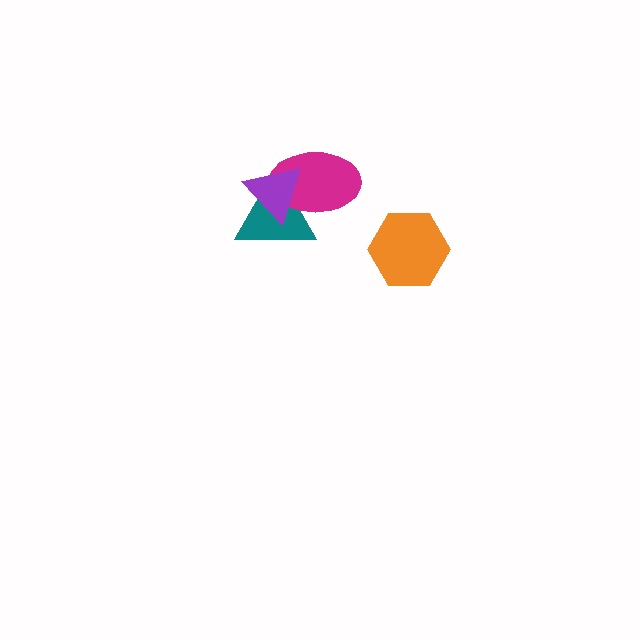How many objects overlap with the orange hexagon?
0 objects overlap with the orange hexagon.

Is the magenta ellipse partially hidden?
Yes, it is partially covered by another shape.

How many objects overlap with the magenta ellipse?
2 objects overlap with the magenta ellipse.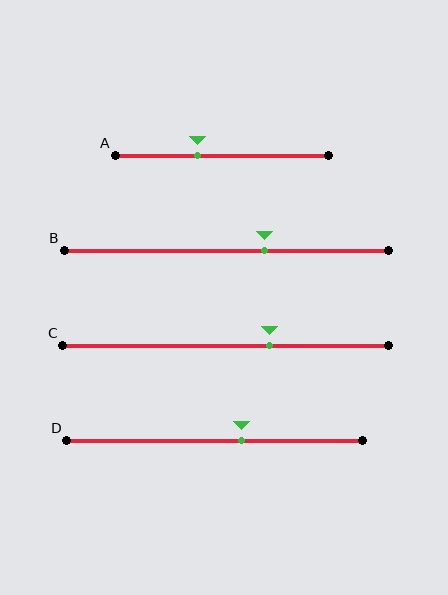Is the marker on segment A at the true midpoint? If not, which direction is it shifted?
No, the marker on segment A is shifted to the left by about 11% of the segment length.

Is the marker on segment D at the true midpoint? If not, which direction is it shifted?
No, the marker on segment D is shifted to the right by about 9% of the segment length.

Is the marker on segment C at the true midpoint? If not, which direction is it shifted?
No, the marker on segment C is shifted to the right by about 14% of the segment length.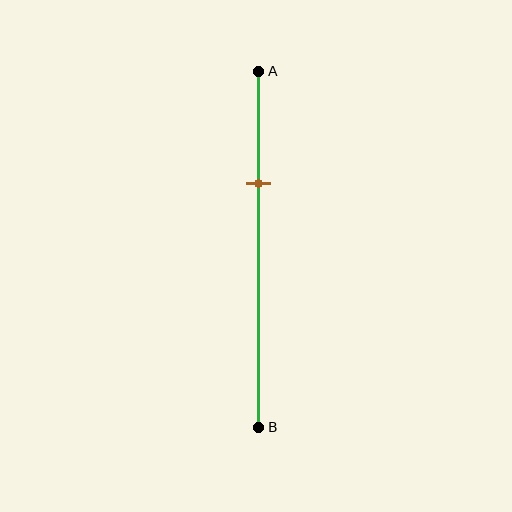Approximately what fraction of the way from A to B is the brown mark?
The brown mark is approximately 30% of the way from A to B.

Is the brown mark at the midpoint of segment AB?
No, the mark is at about 30% from A, not at the 50% midpoint.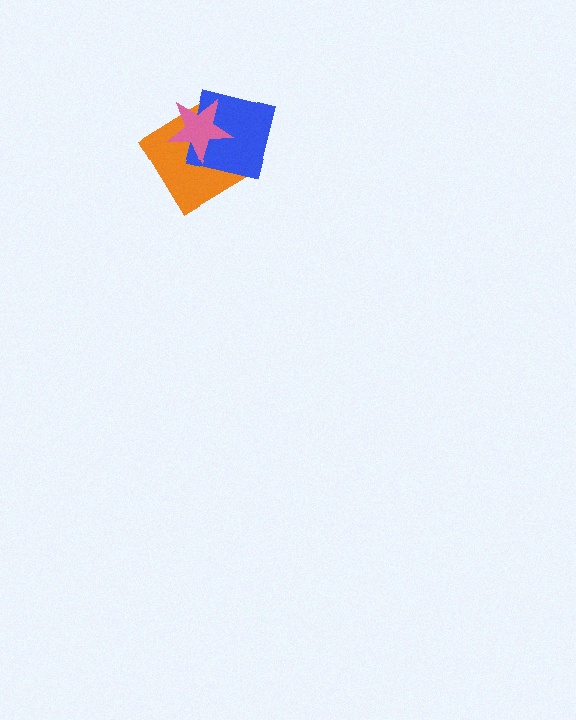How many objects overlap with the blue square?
2 objects overlap with the blue square.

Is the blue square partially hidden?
Yes, it is partially covered by another shape.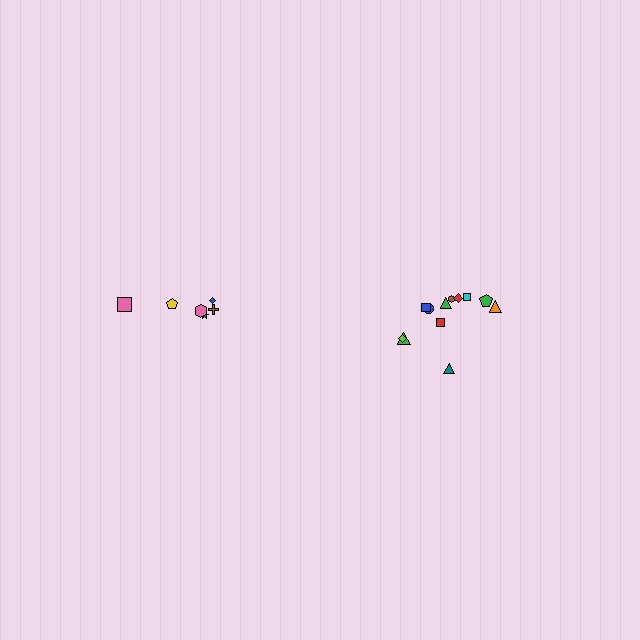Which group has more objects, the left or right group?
The right group.